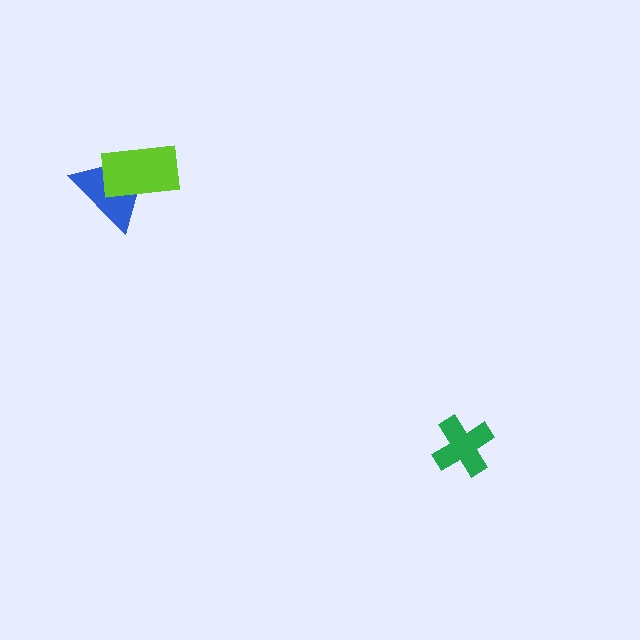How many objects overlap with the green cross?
0 objects overlap with the green cross.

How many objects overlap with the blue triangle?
1 object overlaps with the blue triangle.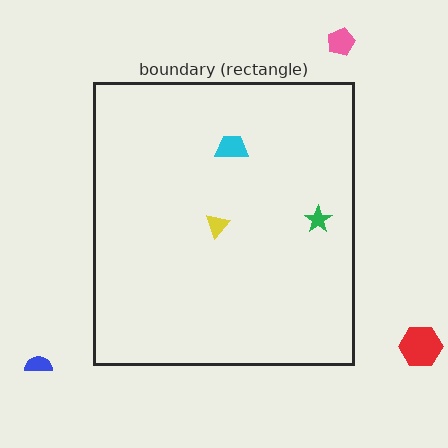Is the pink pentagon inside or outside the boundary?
Outside.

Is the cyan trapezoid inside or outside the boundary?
Inside.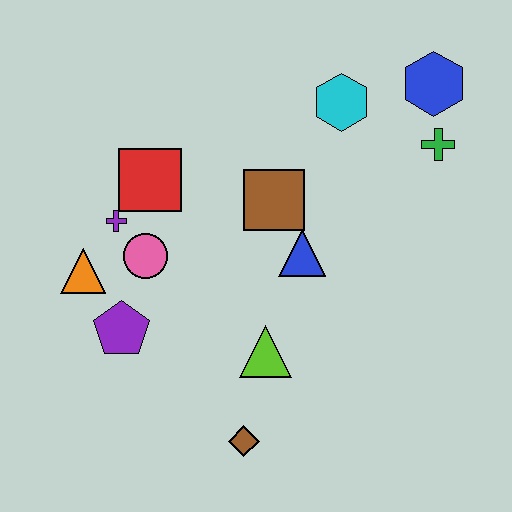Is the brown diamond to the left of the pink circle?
No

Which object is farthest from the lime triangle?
The blue hexagon is farthest from the lime triangle.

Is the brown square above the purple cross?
Yes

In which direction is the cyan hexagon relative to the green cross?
The cyan hexagon is to the left of the green cross.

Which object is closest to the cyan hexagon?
The blue hexagon is closest to the cyan hexagon.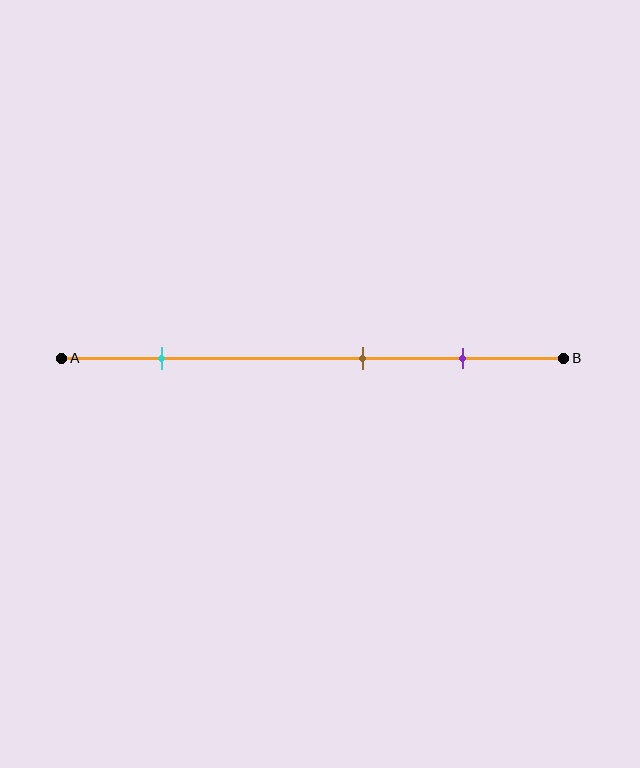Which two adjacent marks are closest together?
The brown and purple marks are the closest adjacent pair.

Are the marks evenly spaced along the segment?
No, the marks are not evenly spaced.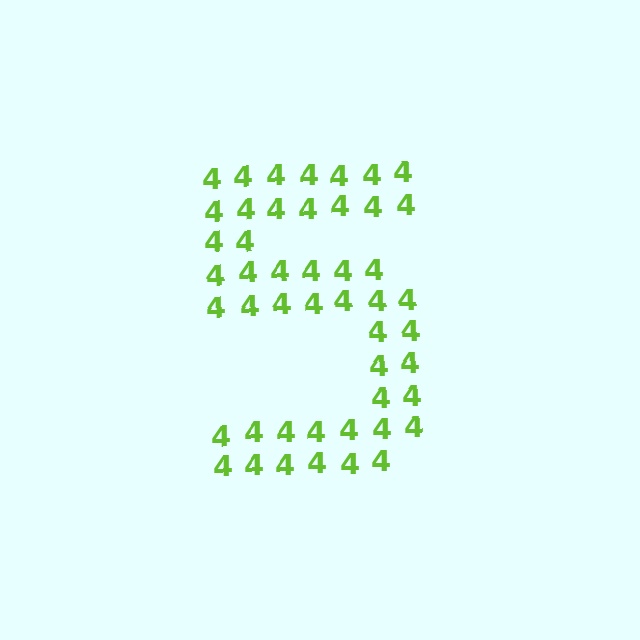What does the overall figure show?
The overall figure shows the digit 5.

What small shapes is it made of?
It is made of small digit 4's.